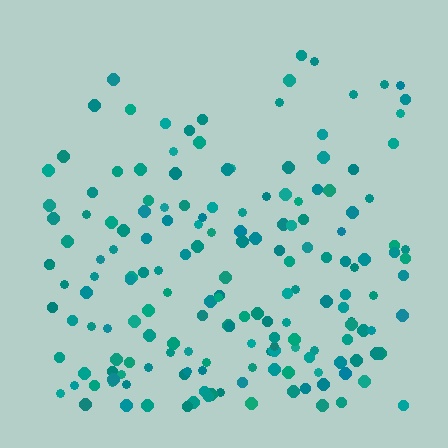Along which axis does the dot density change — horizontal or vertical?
Vertical.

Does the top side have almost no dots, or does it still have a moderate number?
Still a moderate number, just noticeably fewer than the bottom.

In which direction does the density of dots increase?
From top to bottom, with the bottom side densest.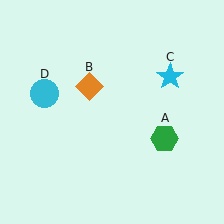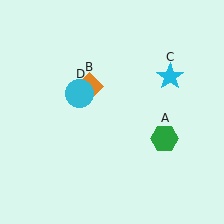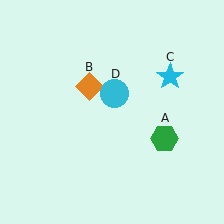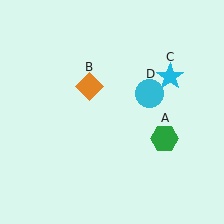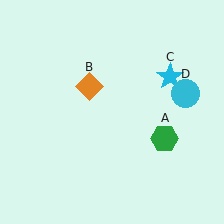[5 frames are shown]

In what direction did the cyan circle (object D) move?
The cyan circle (object D) moved right.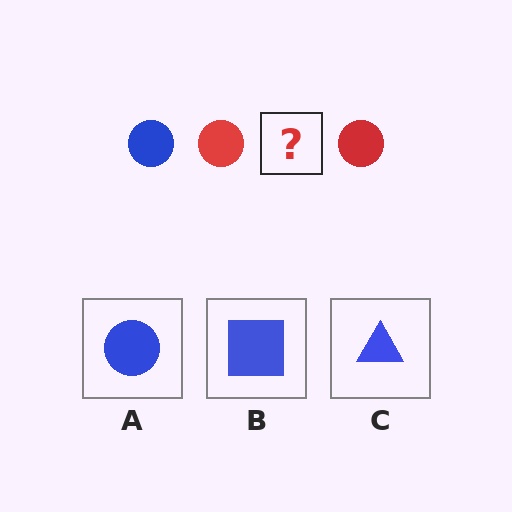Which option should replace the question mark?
Option A.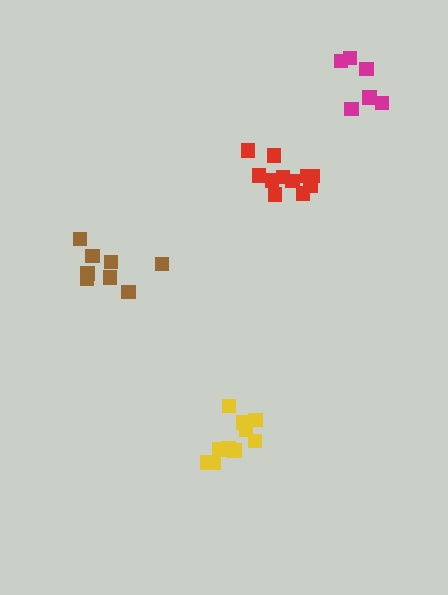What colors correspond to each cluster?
The clusters are colored: red, magenta, yellow, brown.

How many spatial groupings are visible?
There are 4 spatial groupings.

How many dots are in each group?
Group 1: 11 dots, Group 2: 6 dots, Group 3: 10 dots, Group 4: 8 dots (35 total).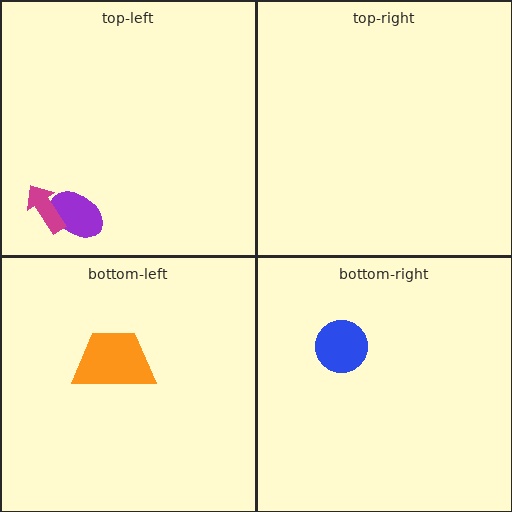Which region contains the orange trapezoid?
The bottom-left region.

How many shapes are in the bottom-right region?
1.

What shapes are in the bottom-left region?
The orange trapezoid.